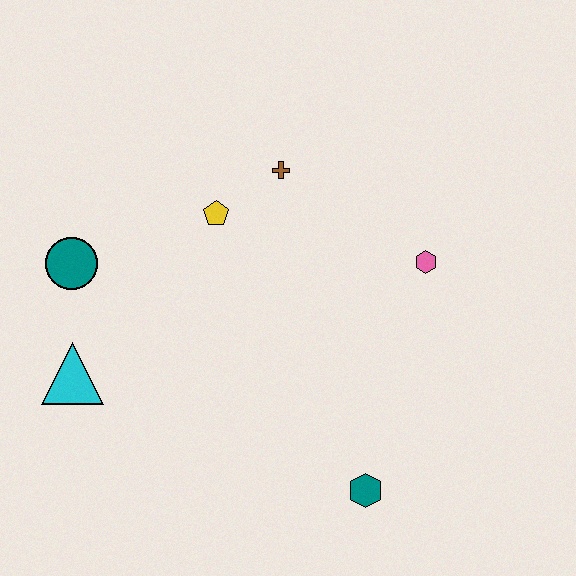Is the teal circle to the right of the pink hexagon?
No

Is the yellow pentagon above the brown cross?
No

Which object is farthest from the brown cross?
The teal hexagon is farthest from the brown cross.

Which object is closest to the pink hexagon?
The brown cross is closest to the pink hexagon.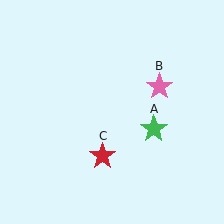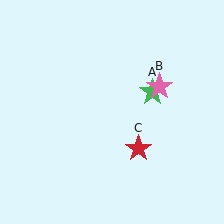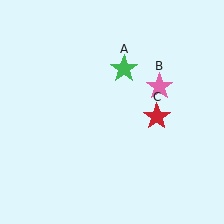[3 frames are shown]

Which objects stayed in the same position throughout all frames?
Pink star (object B) remained stationary.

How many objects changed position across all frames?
2 objects changed position: green star (object A), red star (object C).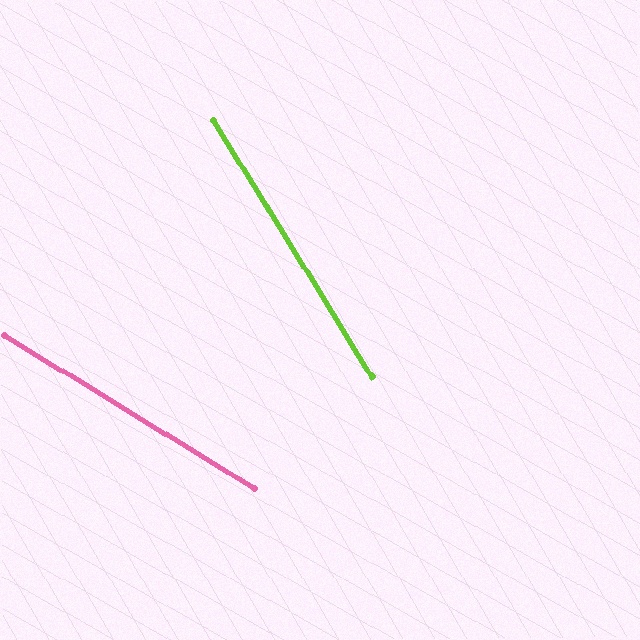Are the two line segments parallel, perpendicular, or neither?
Neither parallel nor perpendicular — they differ by about 27°.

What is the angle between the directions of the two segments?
Approximately 27 degrees.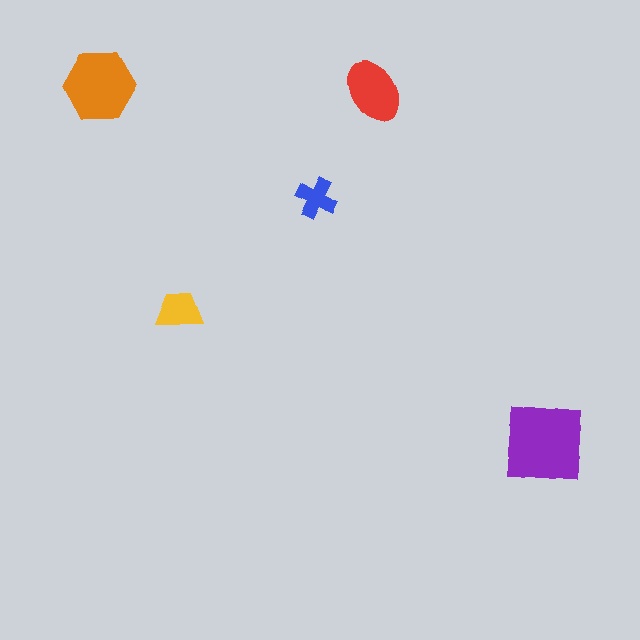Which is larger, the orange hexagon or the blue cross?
The orange hexagon.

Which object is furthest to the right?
The purple square is rightmost.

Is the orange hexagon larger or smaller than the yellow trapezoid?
Larger.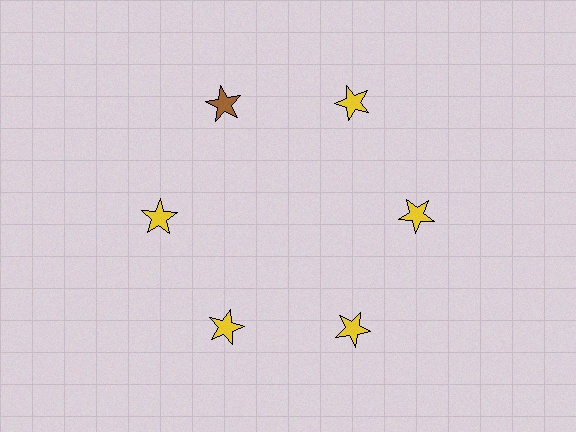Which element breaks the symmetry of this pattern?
The brown star at roughly the 11 o'clock position breaks the symmetry. All other shapes are yellow stars.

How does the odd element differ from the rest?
It has a different color: brown instead of yellow.